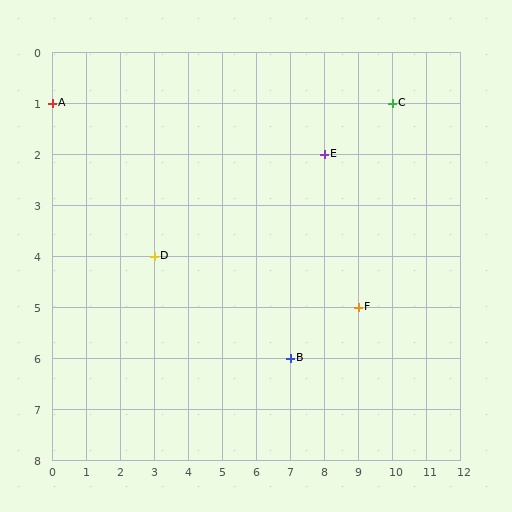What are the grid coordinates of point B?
Point B is at grid coordinates (7, 6).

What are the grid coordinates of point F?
Point F is at grid coordinates (9, 5).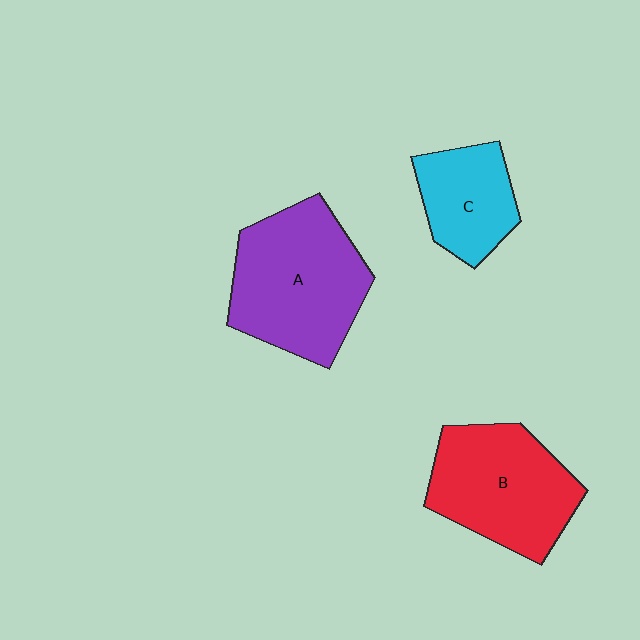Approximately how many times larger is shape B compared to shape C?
Approximately 1.6 times.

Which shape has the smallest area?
Shape C (cyan).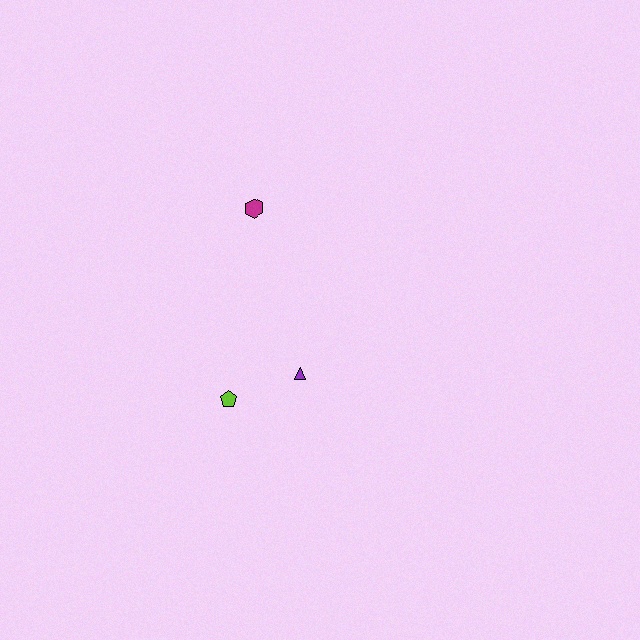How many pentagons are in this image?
There is 1 pentagon.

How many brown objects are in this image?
There are no brown objects.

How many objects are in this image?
There are 3 objects.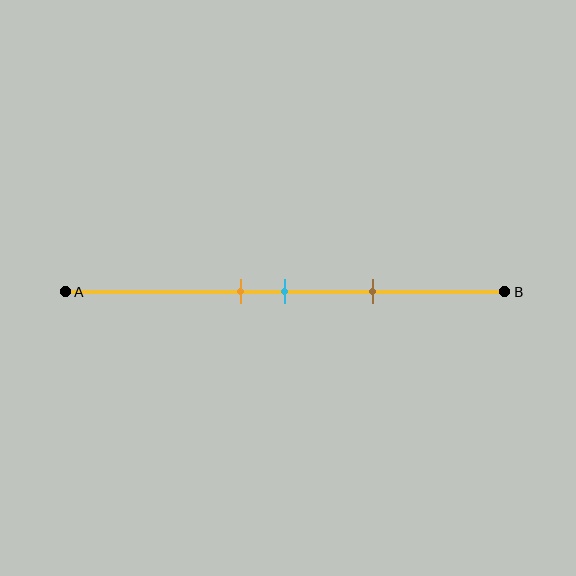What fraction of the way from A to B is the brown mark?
The brown mark is approximately 70% (0.7) of the way from A to B.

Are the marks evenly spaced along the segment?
Yes, the marks are approximately evenly spaced.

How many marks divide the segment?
There are 3 marks dividing the segment.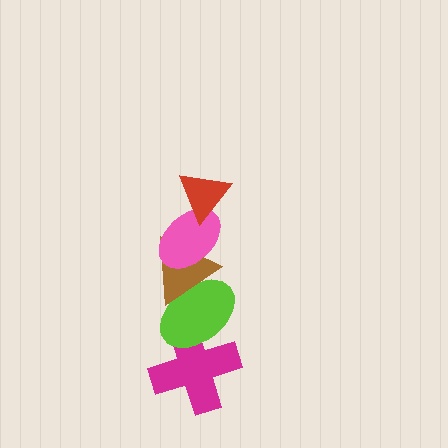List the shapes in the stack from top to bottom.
From top to bottom: the red triangle, the pink ellipse, the brown triangle, the lime ellipse, the magenta cross.